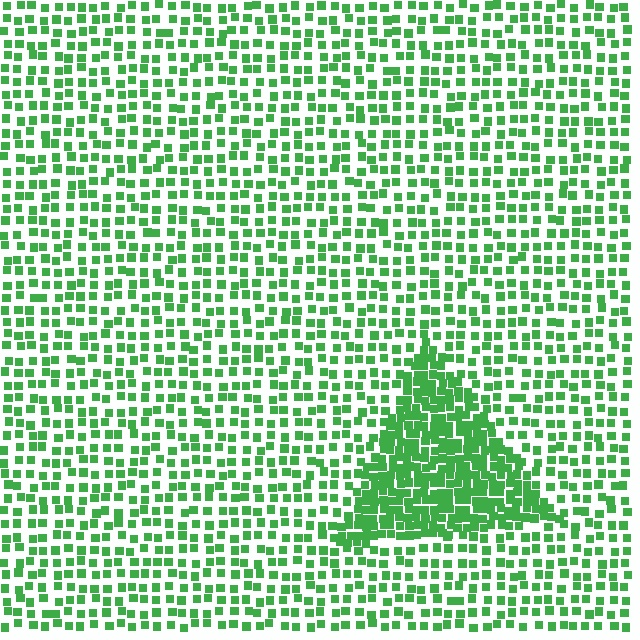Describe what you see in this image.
The image contains small green elements arranged at two different densities. A triangle-shaped region is visible where the elements are more densely packed than the surrounding area.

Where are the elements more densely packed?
The elements are more densely packed inside the triangle boundary.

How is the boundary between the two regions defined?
The boundary is defined by a change in element density (approximately 2.3x ratio). All elements are the same color, size, and shape.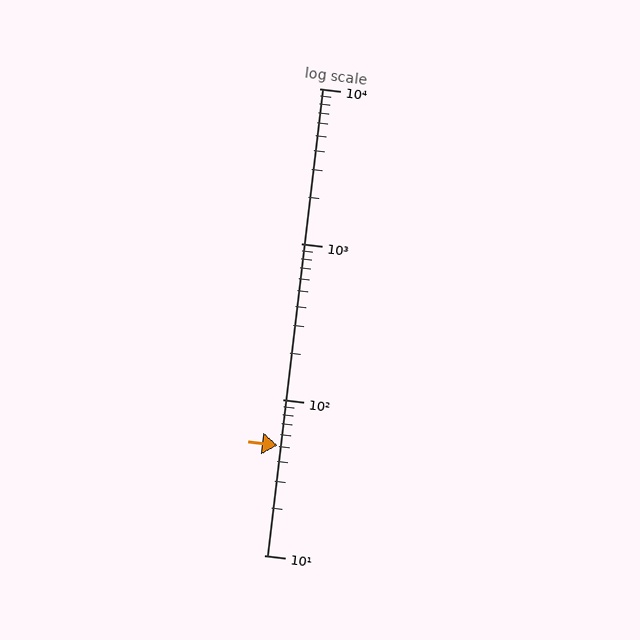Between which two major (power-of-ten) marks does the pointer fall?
The pointer is between 10 and 100.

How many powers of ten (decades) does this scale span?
The scale spans 3 decades, from 10 to 10000.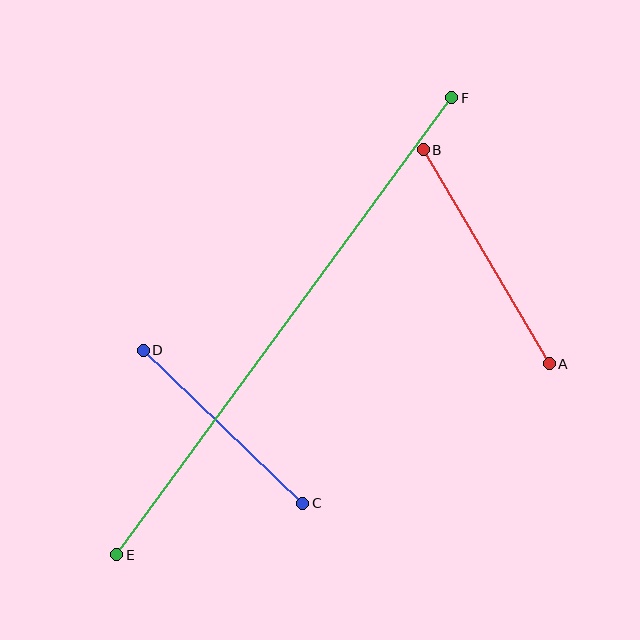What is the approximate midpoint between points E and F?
The midpoint is at approximately (284, 326) pixels.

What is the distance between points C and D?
The distance is approximately 221 pixels.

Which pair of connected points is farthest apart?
Points E and F are farthest apart.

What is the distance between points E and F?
The distance is approximately 566 pixels.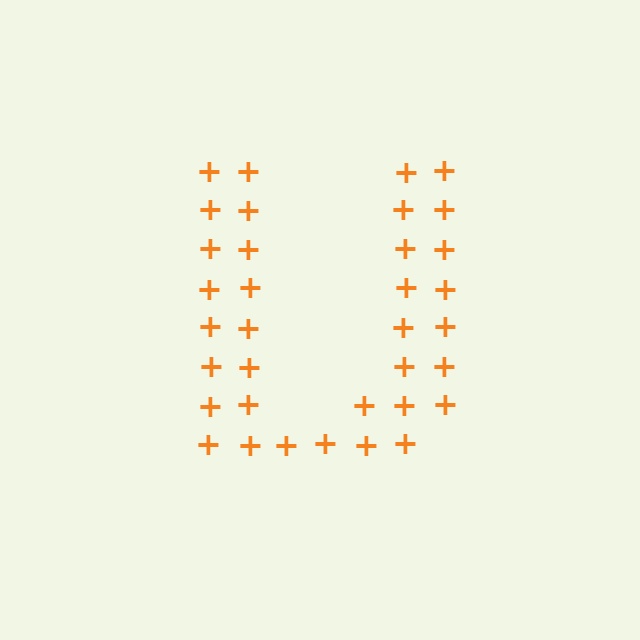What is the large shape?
The large shape is the letter U.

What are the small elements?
The small elements are plus signs.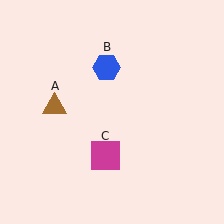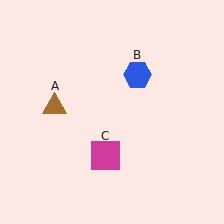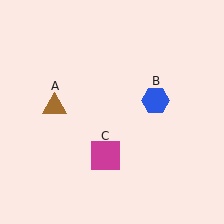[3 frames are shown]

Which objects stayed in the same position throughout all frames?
Brown triangle (object A) and magenta square (object C) remained stationary.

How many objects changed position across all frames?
1 object changed position: blue hexagon (object B).